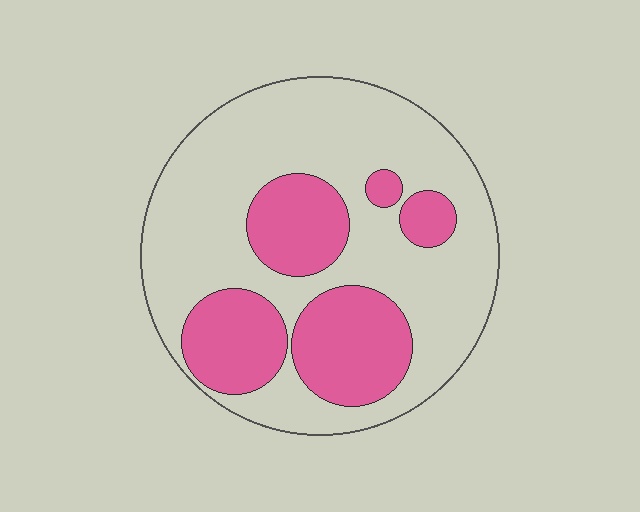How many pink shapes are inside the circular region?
5.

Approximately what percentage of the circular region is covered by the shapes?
Approximately 30%.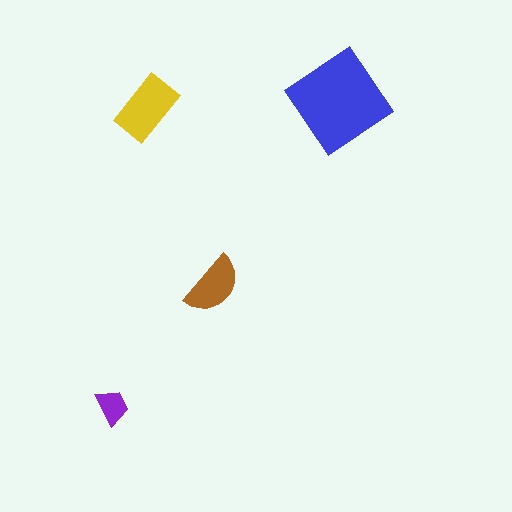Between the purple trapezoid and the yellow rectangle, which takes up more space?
The yellow rectangle.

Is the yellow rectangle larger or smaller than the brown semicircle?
Larger.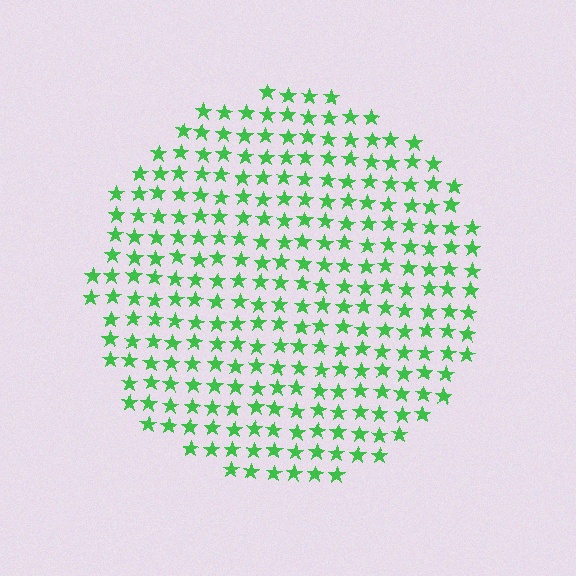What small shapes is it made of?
It is made of small stars.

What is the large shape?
The large shape is a circle.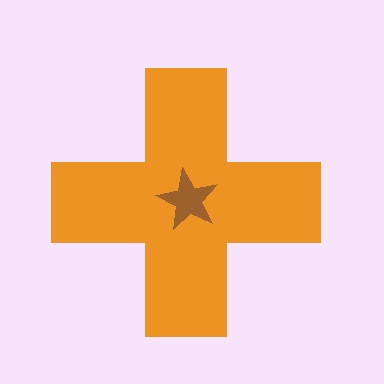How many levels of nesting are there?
2.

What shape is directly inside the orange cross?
The brown star.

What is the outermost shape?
The orange cross.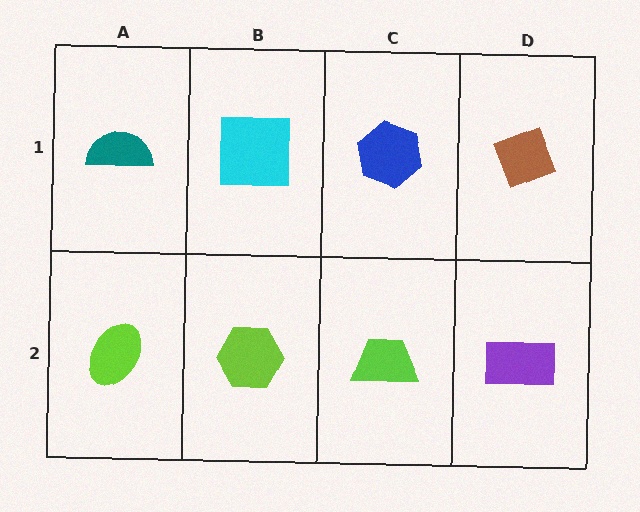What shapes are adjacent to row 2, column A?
A teal semicircle (row 1, column A), a lime hexagon (row 2, column B).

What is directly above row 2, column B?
A cyan square.